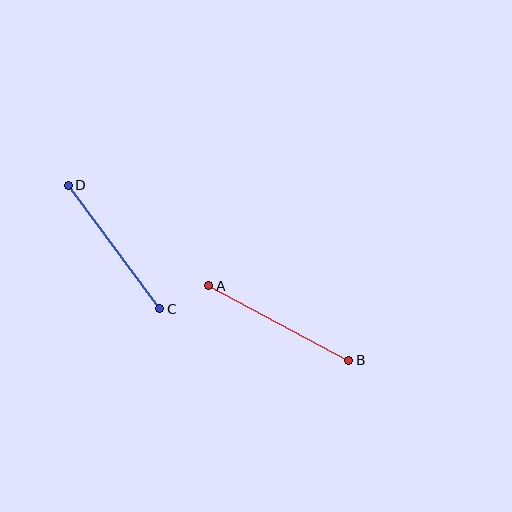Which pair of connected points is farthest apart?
Points A and B are farthest apart.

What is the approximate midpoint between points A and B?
The midpoint is at approximately (279, 323) pixels.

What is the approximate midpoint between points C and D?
The midpoint is at approximately (114, 247) pixels.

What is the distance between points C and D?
The distance is approximately 154 pixels.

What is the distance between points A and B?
The distance is approximately 158 pixels.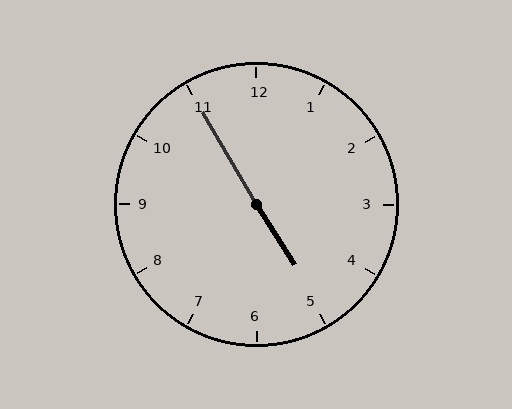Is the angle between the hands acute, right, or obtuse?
It is obtuse.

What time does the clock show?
4:55.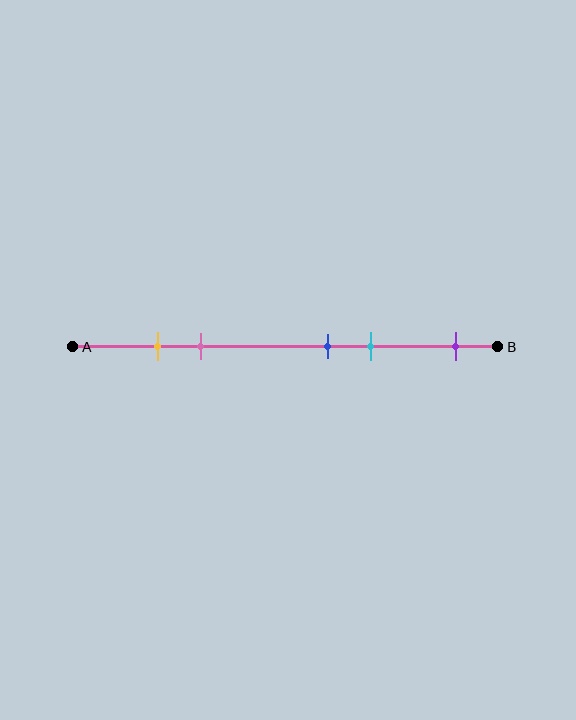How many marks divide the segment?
There are 5 marks dividing the segment.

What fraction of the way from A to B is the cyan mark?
The cyan mark is approximately 70% (0.7) of the way from A to B.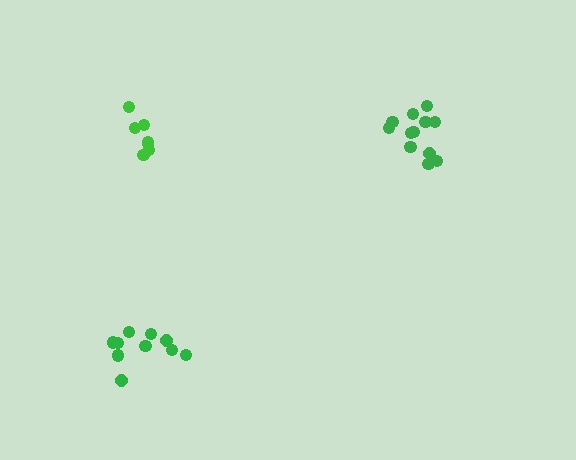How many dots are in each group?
Group 1: 10 dots, Group 2: 12 dots, Group 3: 7 dots (29 total).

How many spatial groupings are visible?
There are 3 spatial groupings.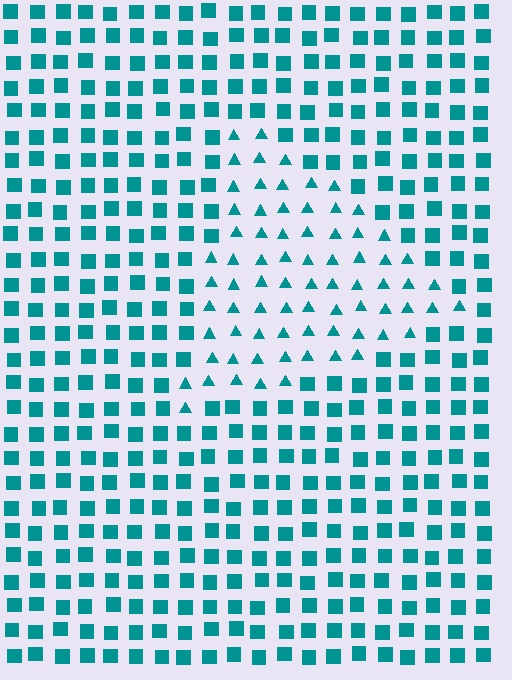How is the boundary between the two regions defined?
The boundary is defined by a change in element shape: triangles inside vs. squares outside. All elements share the same color and spacing.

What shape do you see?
I see a triangle.